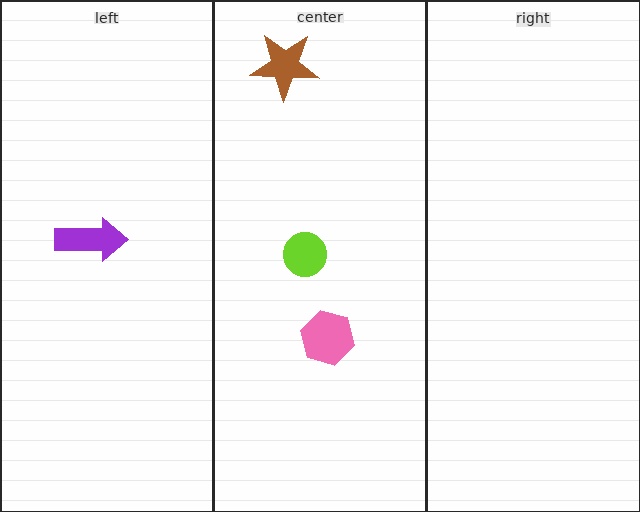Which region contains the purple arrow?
The left region.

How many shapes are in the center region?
3.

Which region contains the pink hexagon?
The center region.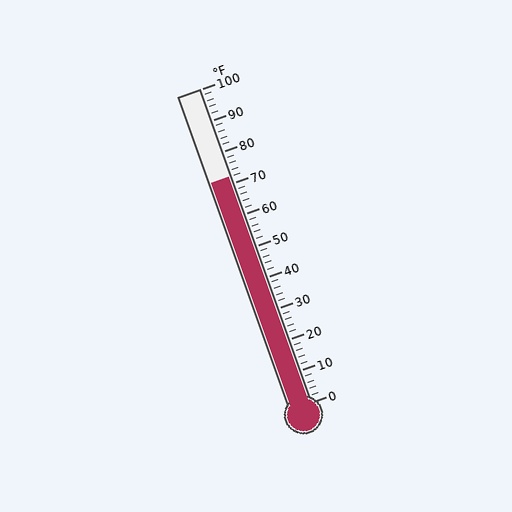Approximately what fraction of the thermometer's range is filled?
The thermometer is filled to approximately 70% of its range.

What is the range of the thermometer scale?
The thermometer scale ranges from 0°F to 100°F.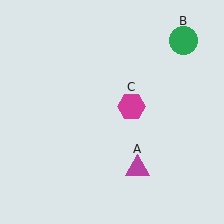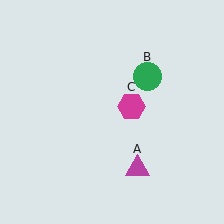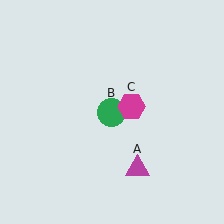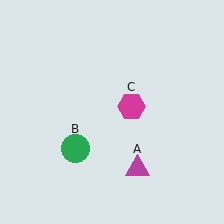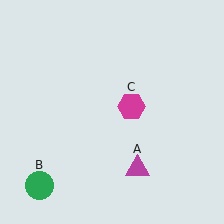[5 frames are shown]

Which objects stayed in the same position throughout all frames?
Magenta triangle (object A) and magenta hexagon (object C) remained stationary.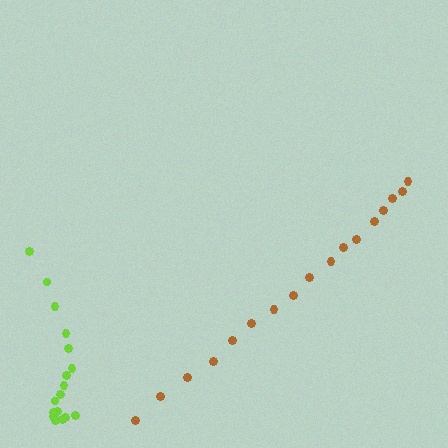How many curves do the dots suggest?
There are 2 distinct paths.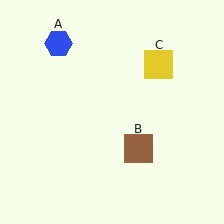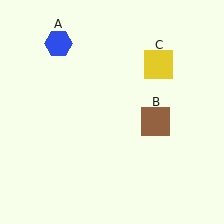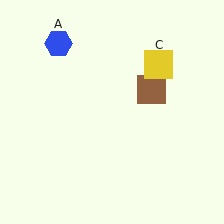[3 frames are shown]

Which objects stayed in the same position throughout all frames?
Blue hexagon (object A) and yellow square (object C) remained stationary.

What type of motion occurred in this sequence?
The brown square (object B) rotated counterclockwise around the center of the scene.